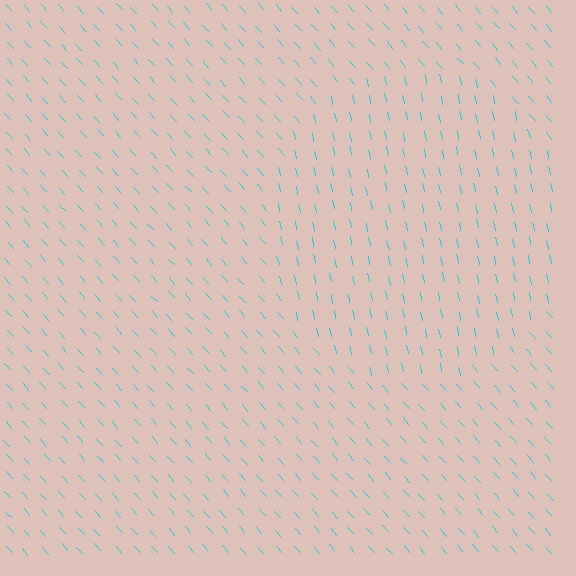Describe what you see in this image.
The image is filled with small cyan line segments. A circle region in the image has lines oriented differently from the surrounding lines, creating a visible texture boundary.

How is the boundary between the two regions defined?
The boundary is defined purely by a change in line orientation (approximately 30 degrees difference). All lines are the same color and thickness.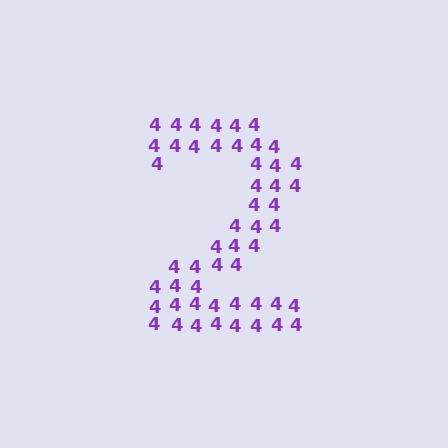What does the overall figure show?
The overall figure shows the digit 2.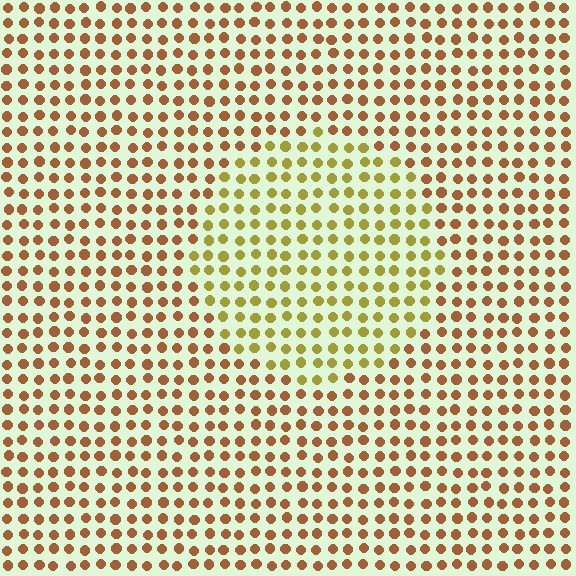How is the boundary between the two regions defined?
The boundary is defined purely by a slight shift in hue (about 36 degrees). Spacing, size, and orientation are identical on both sides.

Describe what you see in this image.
The image is filled with small brown elements in a uniform arrangement. A circle-shaped region is visible where the elements are tinted to a slightly different hue, forming a subtle color boundary.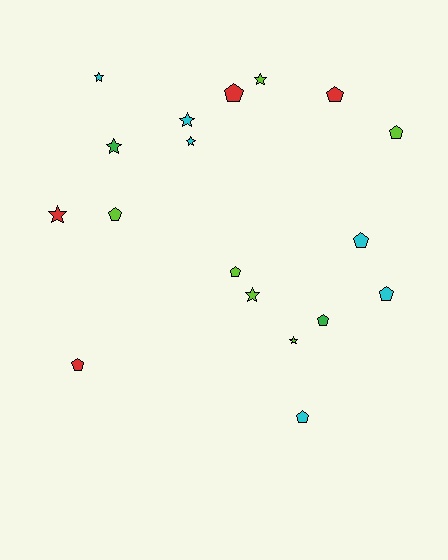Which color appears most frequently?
Lime, with 6 objects.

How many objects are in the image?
There are 18 objects.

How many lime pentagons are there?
There are 3 lime pentagons.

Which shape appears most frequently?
Pentagon, with 10 objects.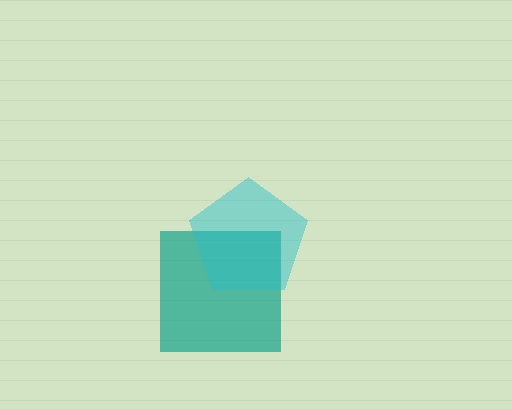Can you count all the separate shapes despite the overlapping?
Yes, there are 2 separate shapes.